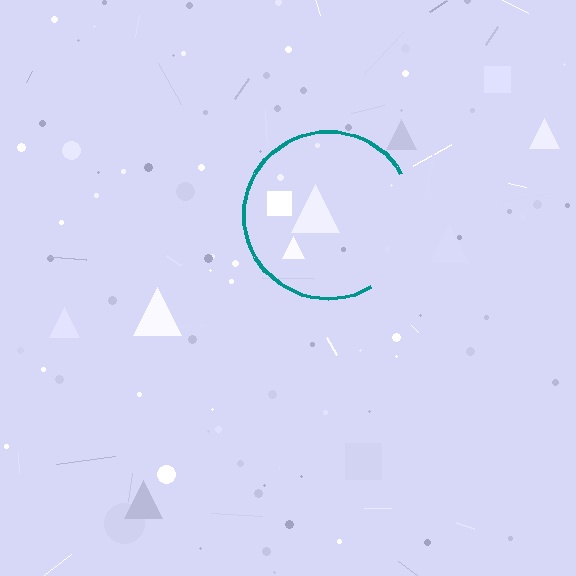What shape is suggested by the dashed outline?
The dashed outline suggests a circle.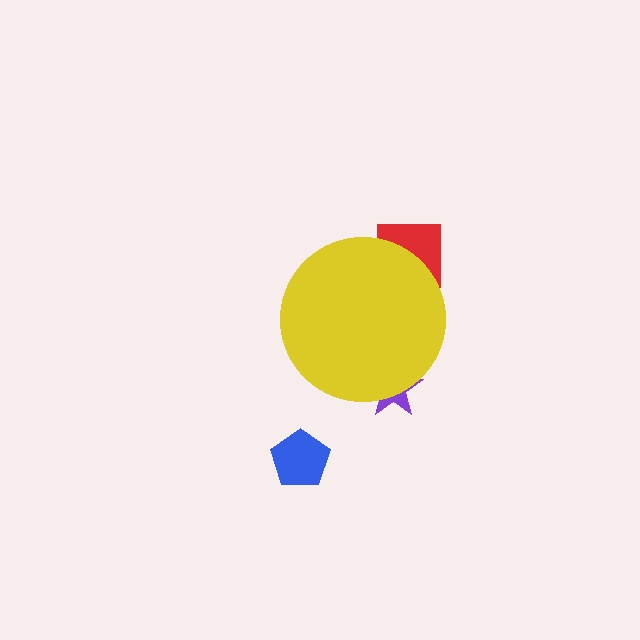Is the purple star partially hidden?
Yes, the purple star is partially hidden behind the yellow circle.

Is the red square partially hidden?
Yes, the red square is partially hidden behind the yellow circle.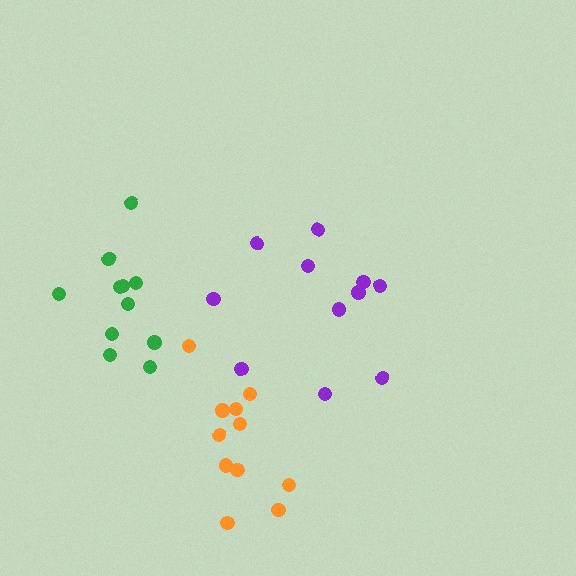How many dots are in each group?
Group 1: 11 dots, Group 2: 11 dots, Group 3: 11 dots (33 total).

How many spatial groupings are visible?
There are 3 spatial groupings.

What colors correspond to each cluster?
The clusters are colored: orange, purple, green.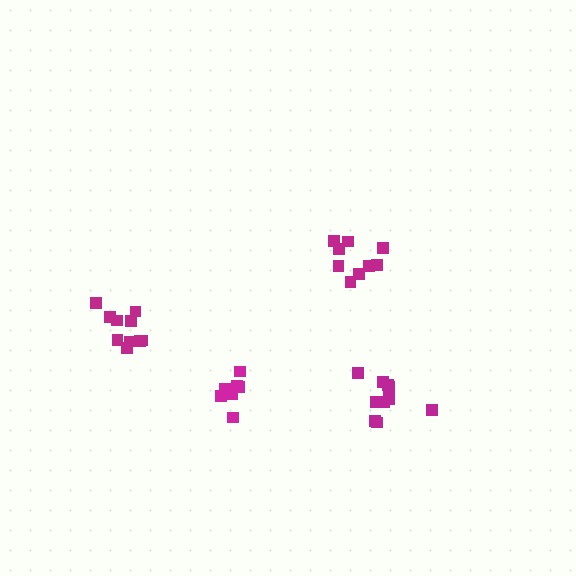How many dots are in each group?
Group 1: 10 dots, Group 2: 10 dots, Group 3: 7 dots, Group 4: 9 dots (36 total).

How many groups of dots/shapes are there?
There are 4 groups.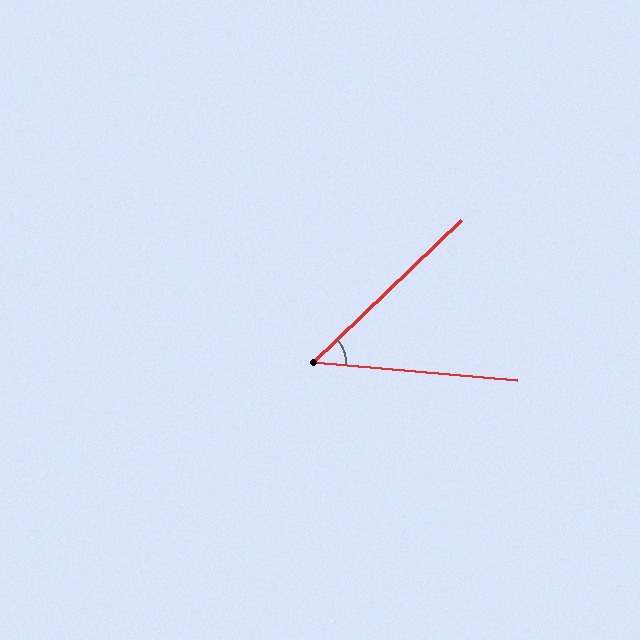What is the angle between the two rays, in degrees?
Approximately 49 degrees.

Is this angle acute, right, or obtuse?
It is acute.